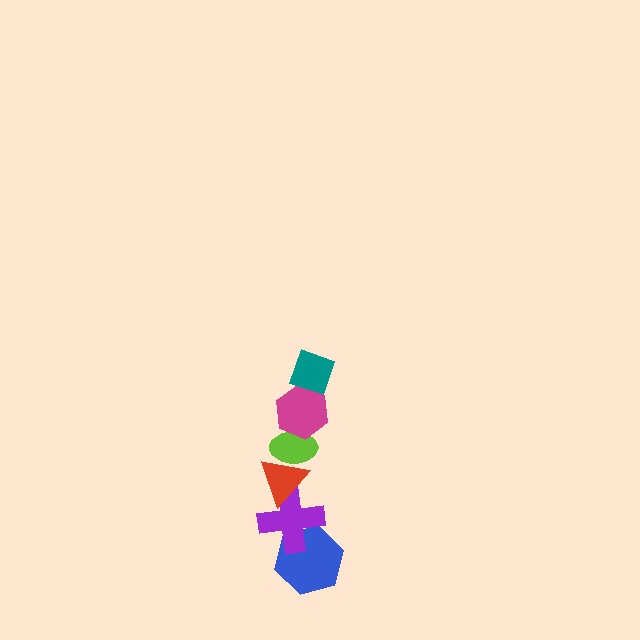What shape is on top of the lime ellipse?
The magenta hexagon is on top of the lime ellipse.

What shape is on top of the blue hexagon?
The purple cross is on top of the blue hexagon.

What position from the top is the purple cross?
The purple cross is 5th from the top.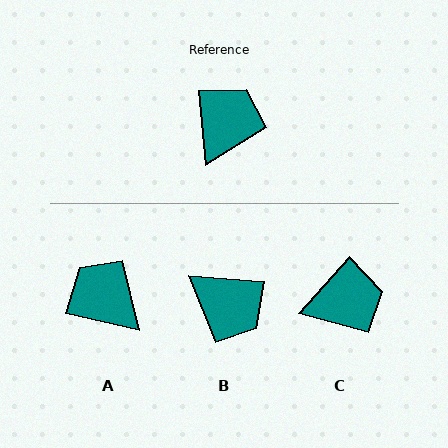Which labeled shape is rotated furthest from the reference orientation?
B, about 100 degrees away.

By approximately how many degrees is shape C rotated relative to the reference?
Approximately 47 degrees clockwise.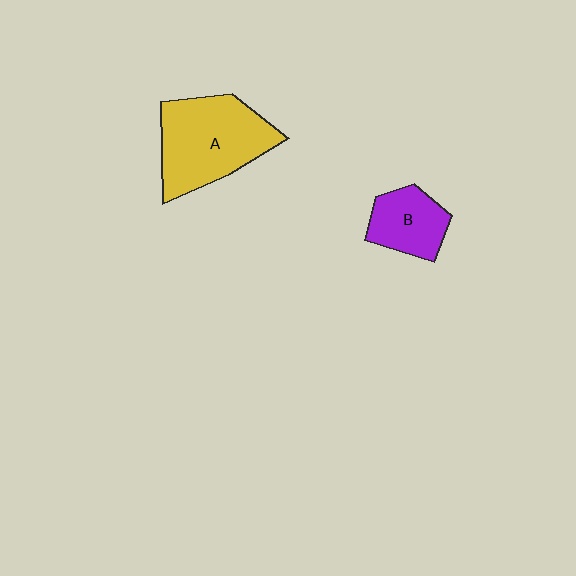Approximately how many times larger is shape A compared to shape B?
Approximately 2.0 times.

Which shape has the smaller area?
Shape B (purple).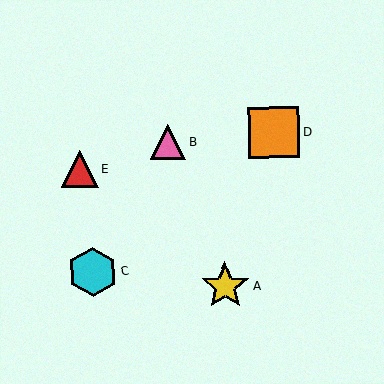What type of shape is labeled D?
Shape D is an orange square.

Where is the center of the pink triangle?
The center of the pink triangle is at (168, 142).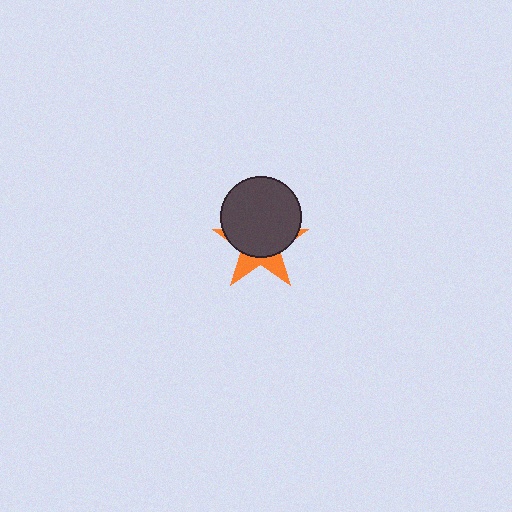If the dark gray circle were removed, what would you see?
You would see the complete orange star.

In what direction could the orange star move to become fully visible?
The orange star could move down. That would shift it out from behind the dark gray circle entirely.